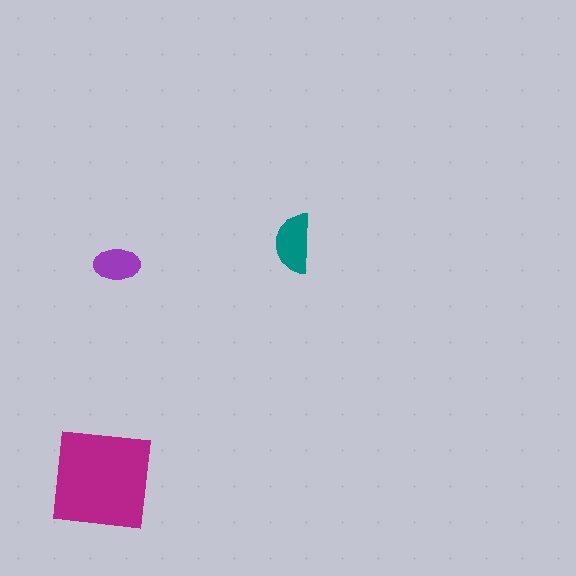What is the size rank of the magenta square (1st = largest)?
1st.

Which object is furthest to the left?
The magenta square is leftmost.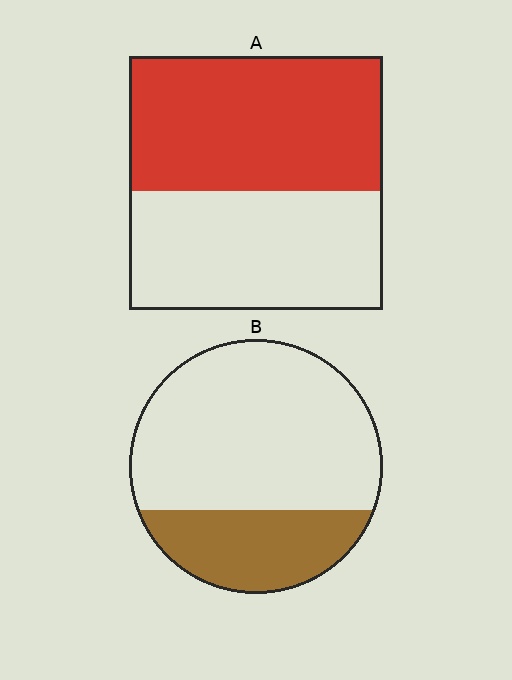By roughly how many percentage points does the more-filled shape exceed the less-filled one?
By roughly 25 percentage points (A over B).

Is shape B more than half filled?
No.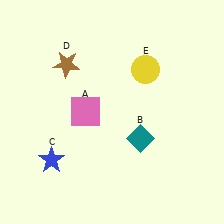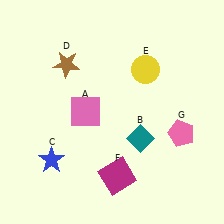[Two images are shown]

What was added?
A magenta square (F), a pink pentagon (G) were added in Image 2.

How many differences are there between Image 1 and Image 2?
There are 2 differences between the two images.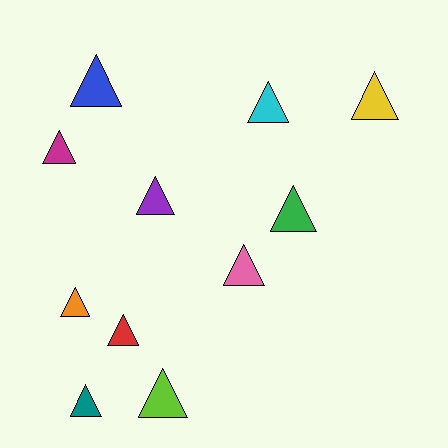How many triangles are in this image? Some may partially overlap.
There are 11 triangles.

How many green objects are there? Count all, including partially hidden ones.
There is 1 green object.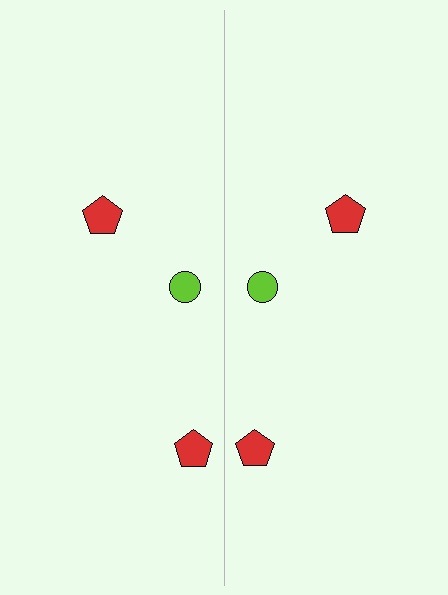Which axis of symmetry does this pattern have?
The pattern has a vertical axis of symmetry running through the center of the image.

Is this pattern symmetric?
Yes, this pattern has bilateral (reflection) symmetry.